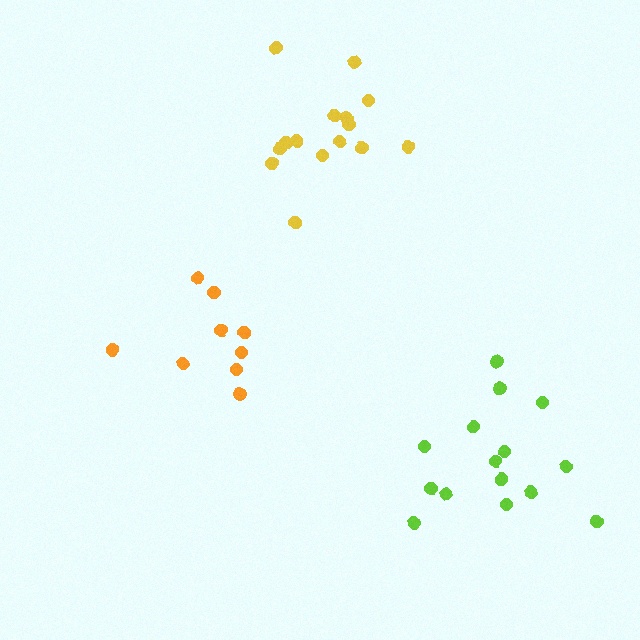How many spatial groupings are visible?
There are 3 spatial groupings.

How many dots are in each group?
Group 1: 15 dots, Group 2: 15 dots, Group 3: 9 dots (39 total).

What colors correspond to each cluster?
The clusters are colored: yellow, lime, orange.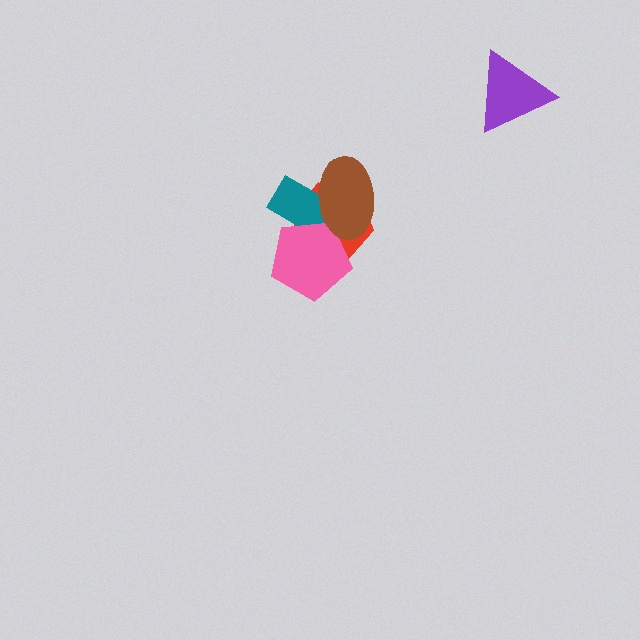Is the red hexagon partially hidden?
Yes, it is partially covered by another shape.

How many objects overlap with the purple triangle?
0 objects overlap with the purple triangle.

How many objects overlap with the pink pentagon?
3 objects overlap with the pink pentagon.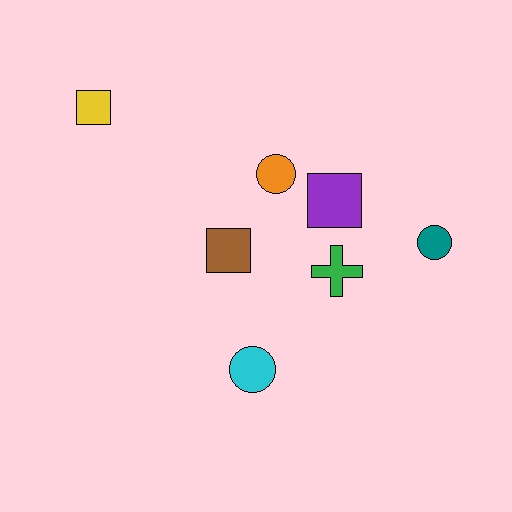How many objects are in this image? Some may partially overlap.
There are 7 objects.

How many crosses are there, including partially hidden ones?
There is 1 cross.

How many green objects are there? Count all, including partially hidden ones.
There is 1 green object.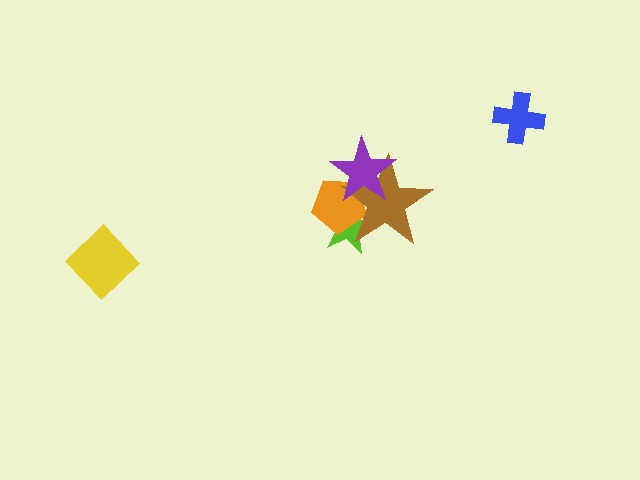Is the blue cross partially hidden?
No, no other shape covers it.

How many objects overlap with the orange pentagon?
3 objects overlap with the orange pentagon.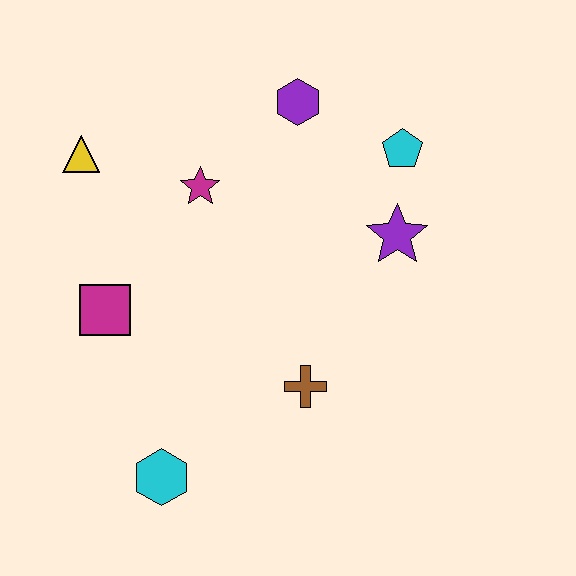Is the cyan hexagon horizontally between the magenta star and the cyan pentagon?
No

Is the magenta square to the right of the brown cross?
No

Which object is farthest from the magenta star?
The cyan hexagon is farthest from the magenta star.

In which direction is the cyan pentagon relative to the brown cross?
The cyan pentagon is above the brown cross.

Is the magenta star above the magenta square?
Yes